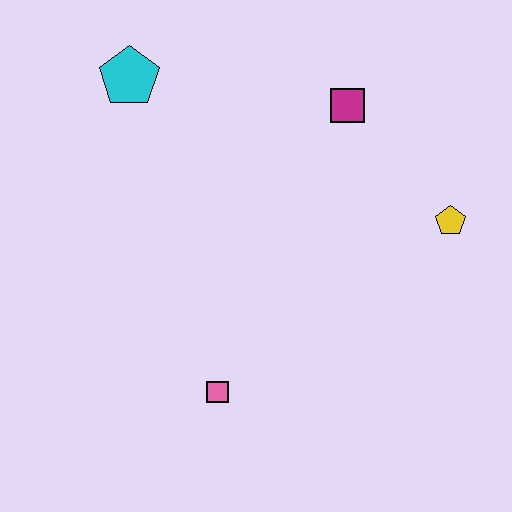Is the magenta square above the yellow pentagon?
Yes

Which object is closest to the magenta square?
The yellow pentagon is closest to the magenta square.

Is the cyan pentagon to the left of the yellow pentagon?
Yes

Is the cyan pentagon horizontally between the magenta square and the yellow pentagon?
No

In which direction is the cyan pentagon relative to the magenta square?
The cyan pentagon is to the left of the magenta square.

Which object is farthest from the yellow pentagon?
The cyan pentagon is farthest from the yellow pentagon.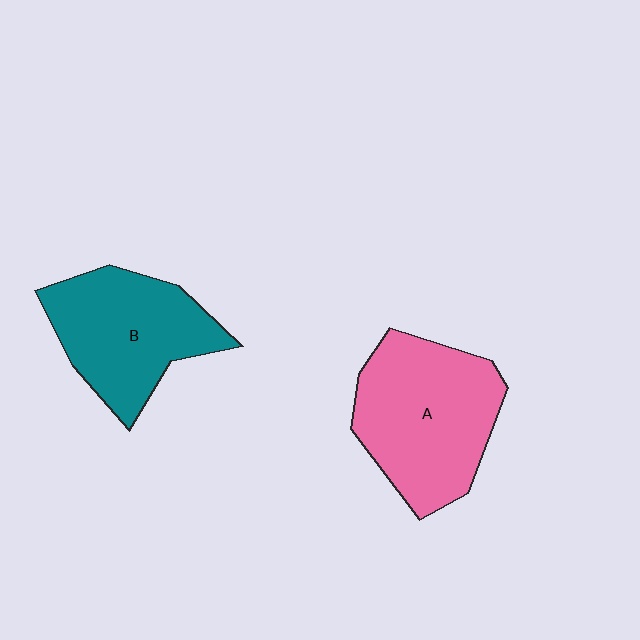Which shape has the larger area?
Shape A (pink).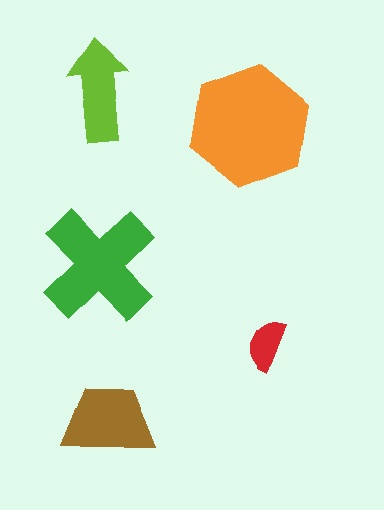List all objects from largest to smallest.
The orange hexagon, the green cross, the brown trapezoid, the lime arrow, the red semicircle.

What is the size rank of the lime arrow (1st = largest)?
4th.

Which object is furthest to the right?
The red semicircle is rightmost.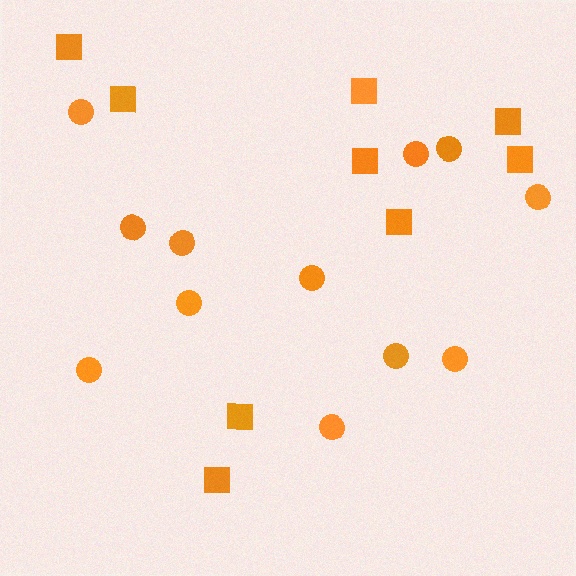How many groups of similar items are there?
There are 2 groups: one group of squares (9) and one group of circles (12).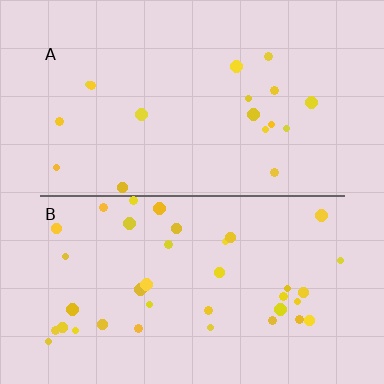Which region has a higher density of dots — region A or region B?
B (the bottom).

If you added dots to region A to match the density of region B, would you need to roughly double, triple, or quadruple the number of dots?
Approximately double.